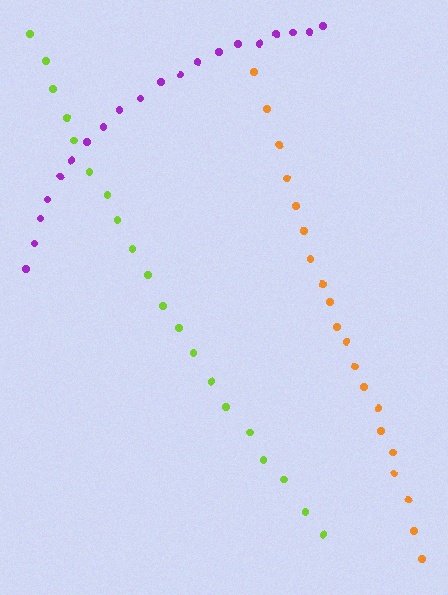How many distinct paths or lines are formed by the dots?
There are 3 distinct paths.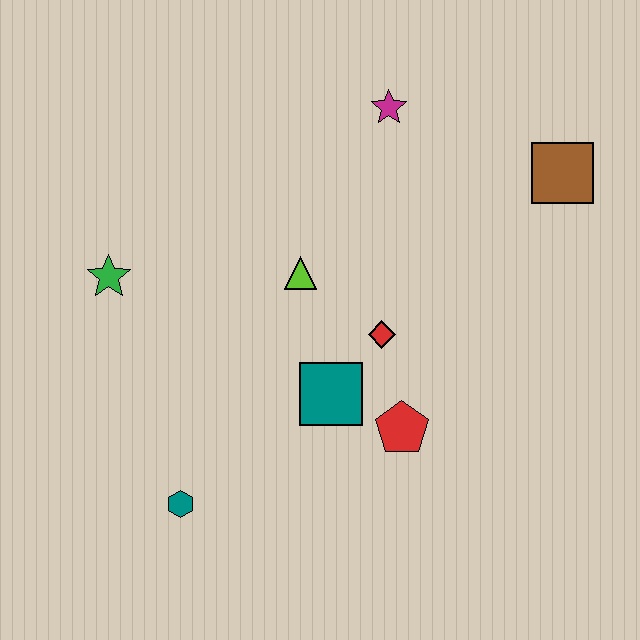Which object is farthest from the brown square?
The teal hexagon is farthest from the brown square.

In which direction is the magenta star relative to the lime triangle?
The magenta star is above the lime triangle.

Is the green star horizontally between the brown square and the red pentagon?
No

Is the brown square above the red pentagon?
Yes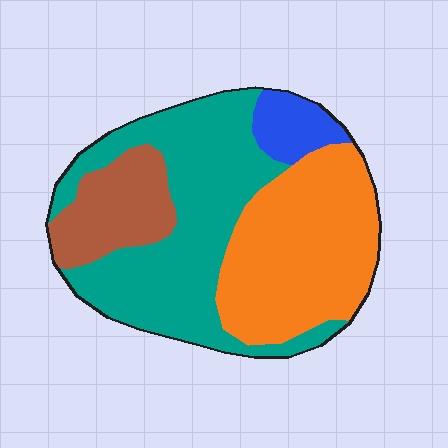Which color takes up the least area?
Blue, at roughly 5%.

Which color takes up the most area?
Teal, at roughly 45%.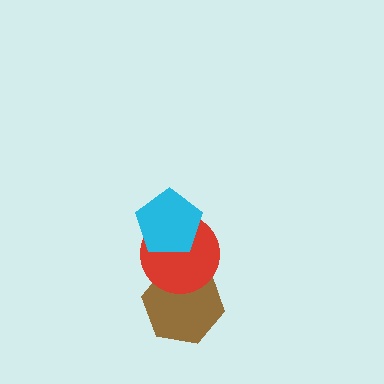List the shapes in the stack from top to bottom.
From top to bottom: the cyan pentagon, the red circle, the brown hexagon.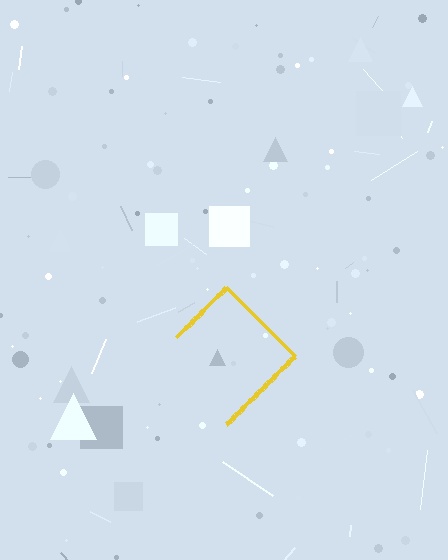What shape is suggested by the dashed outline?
The dashed outline suggests a diamond.